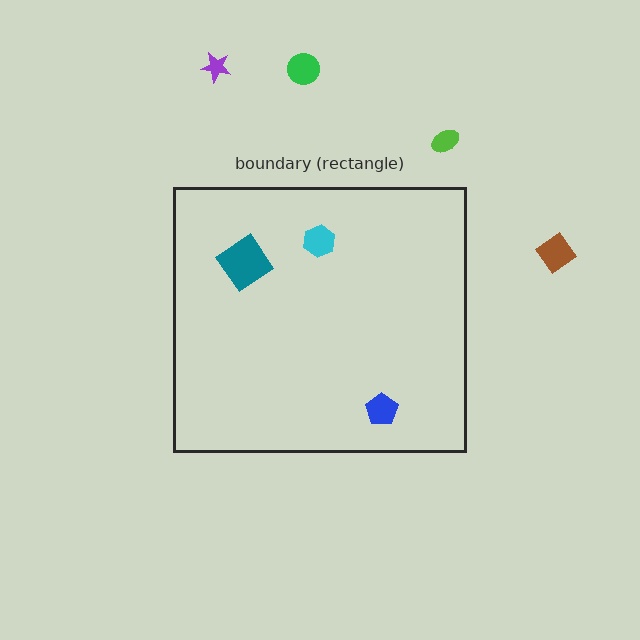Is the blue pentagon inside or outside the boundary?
Inside.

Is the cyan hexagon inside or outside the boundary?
Inside.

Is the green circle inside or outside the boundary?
Outside.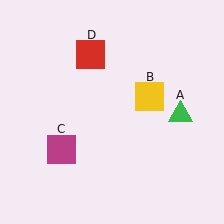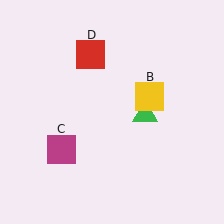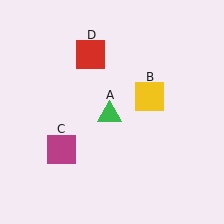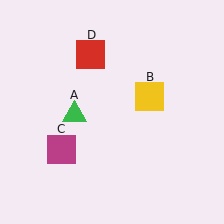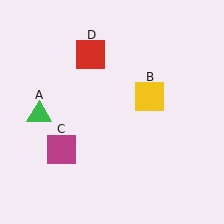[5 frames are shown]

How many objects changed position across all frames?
1 object changed position: green triangle (object A).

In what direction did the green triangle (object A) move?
The green triangle (object A) moved left.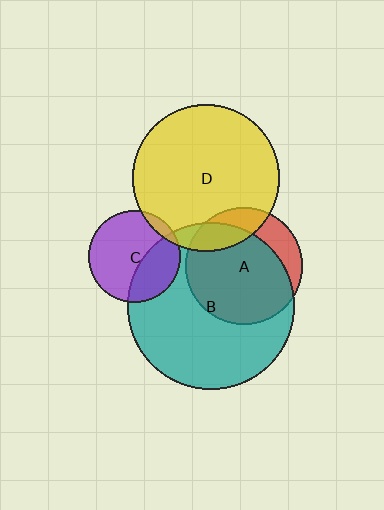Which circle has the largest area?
Circle B (teal).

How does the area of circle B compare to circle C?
Approximately 3.3 times.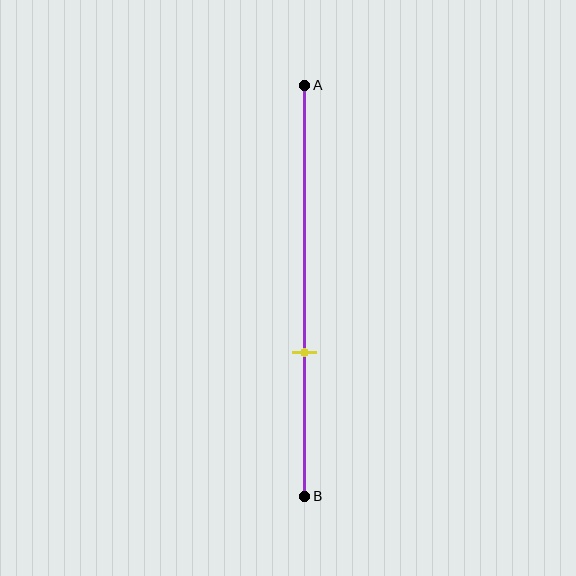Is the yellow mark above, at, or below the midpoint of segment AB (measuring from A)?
The yellow mark is below the midpoint of segment AB.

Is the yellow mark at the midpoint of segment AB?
No, the mark is at about 65% from A, not at the 50% midpoint.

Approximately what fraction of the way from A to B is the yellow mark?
The yellow mark is approximately 65% of the way from A to B.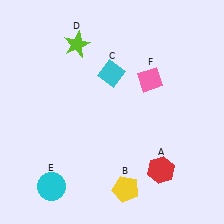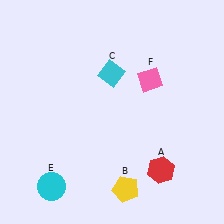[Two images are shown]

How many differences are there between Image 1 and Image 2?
There is 1 difference between the two images.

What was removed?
The lime star (D) was removed in Image 2.